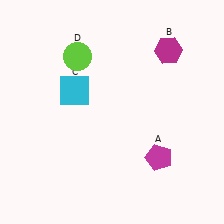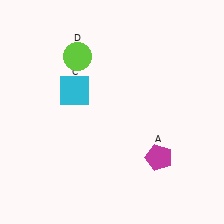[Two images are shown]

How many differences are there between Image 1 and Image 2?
There is 1 difference between the two images.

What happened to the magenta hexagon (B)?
The magenta hexagon (B) was removed in Image 2. It was in the top-right area of Image 1.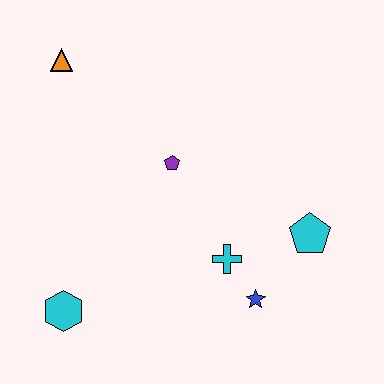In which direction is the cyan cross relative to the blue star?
The cyan cross is above the blue star.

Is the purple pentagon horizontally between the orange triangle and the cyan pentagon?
Yes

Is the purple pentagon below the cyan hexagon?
No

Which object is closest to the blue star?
The cyan cross is closest to the blue star.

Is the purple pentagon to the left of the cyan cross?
Yes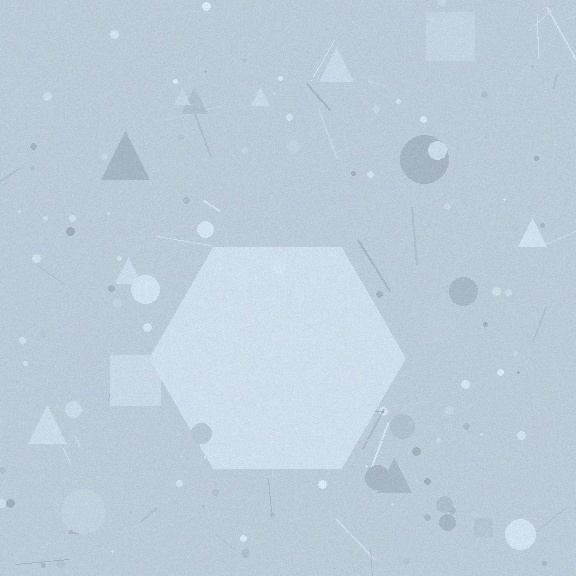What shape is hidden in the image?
A hexagon is hidden in the image.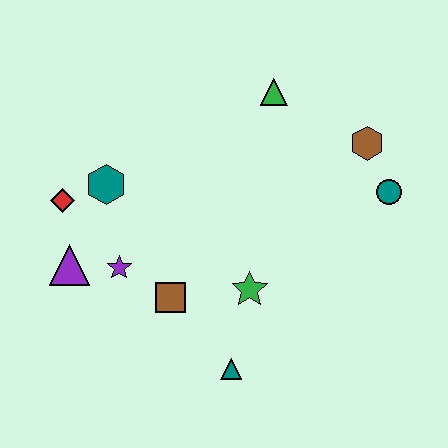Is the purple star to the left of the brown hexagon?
Yes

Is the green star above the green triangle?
No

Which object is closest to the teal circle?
The brown hexagon is closest to the teal circle.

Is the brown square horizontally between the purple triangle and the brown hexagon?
Yes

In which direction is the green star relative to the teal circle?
The green star is to the left of the teal circle.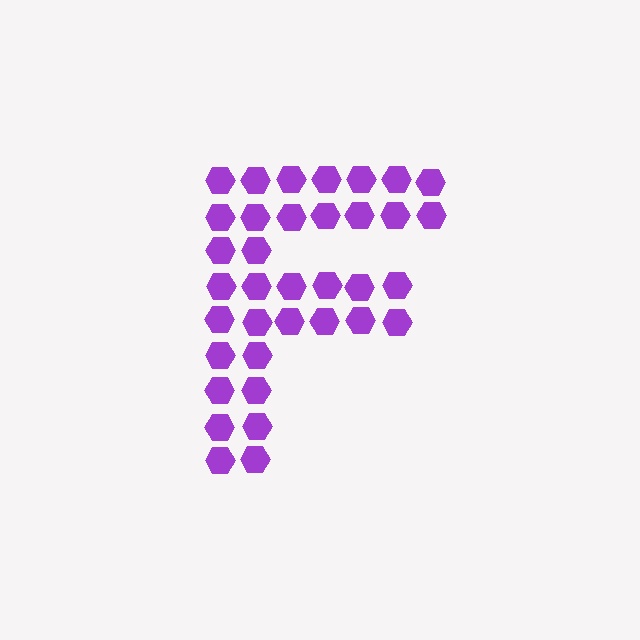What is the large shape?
The large shape is the letter F.